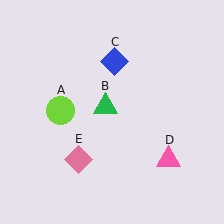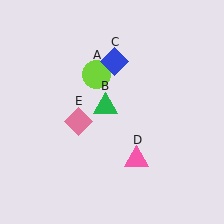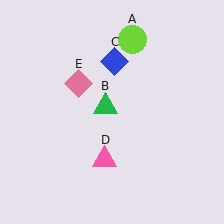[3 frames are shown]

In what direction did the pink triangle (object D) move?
The pink triangle (object D) moved left.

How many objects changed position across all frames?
3 objects changed position: lime circle (object A), pink triangle (object D), pink diamond (object E).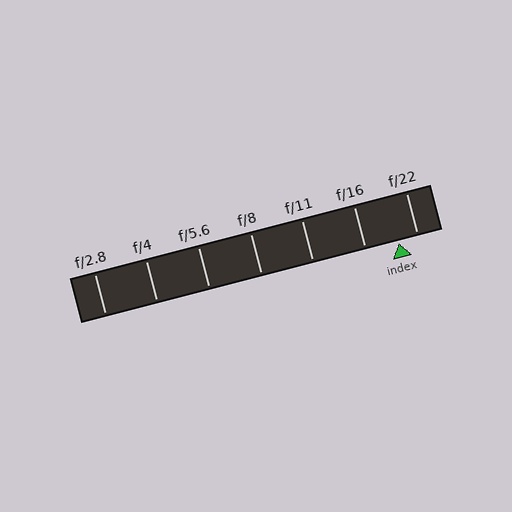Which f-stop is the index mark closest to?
The index mark is closest to f/22.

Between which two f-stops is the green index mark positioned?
The index mark is between f/16 and f/22.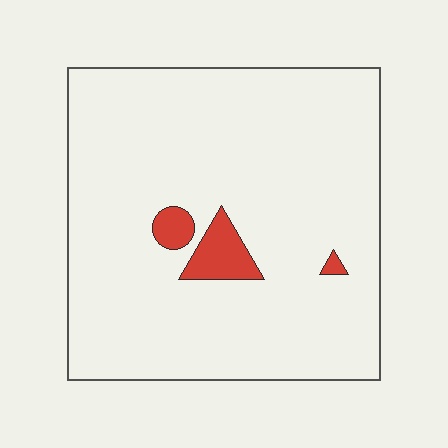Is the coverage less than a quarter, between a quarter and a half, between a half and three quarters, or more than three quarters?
Less than a quarter.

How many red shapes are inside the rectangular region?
3.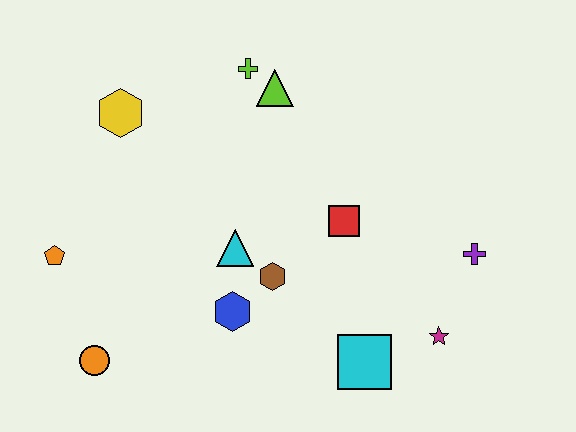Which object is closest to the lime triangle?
The lime cross is closest to the lime triangle.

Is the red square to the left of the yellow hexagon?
No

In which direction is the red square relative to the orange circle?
The red square is to the right of the orange circle.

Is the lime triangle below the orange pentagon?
No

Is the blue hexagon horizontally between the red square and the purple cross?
No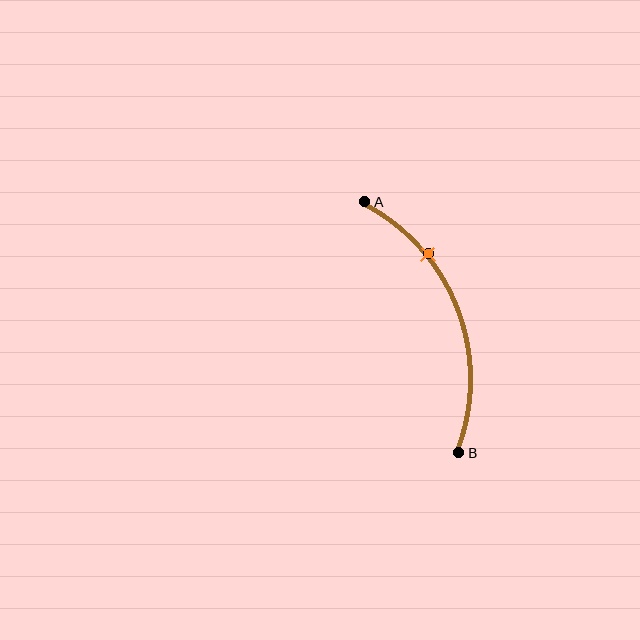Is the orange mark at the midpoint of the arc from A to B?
No. The orange mark lies on the arc but is closer to endpoint A. The arc midpoint would be at the point on the curve equidistant along the arc from both A and B.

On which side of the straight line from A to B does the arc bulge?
The arc bulges to the right of the straight line connecting A and B.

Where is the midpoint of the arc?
The arc midpoint is the point on the curve farthest from the straight line joining A and B. It sits to the right of that line.